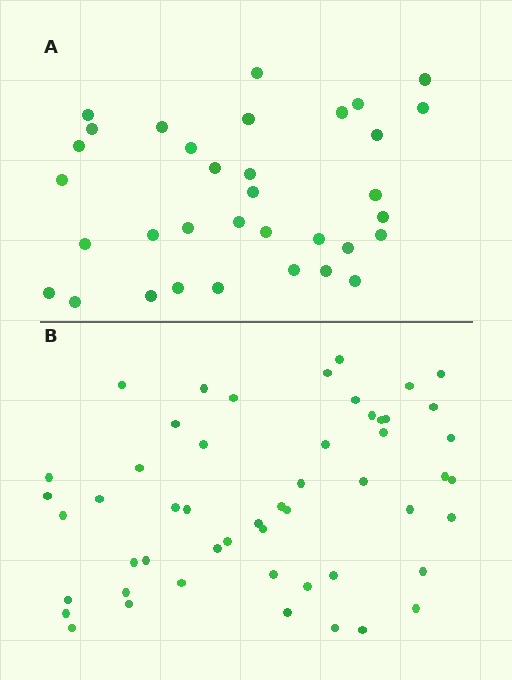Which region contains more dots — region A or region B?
Region B (the bottom region) has more dots.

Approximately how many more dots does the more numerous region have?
Region B has approximately 20 more dots than region A.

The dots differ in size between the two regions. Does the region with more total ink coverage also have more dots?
No. Region A has more total ink coverage because its dots are larger, but region B actually contains more individual dots. Total area can be misleading — the number of items is what matters here.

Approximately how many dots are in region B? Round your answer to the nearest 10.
About 50 dots. (The exact count is 52, which rounds to 50.)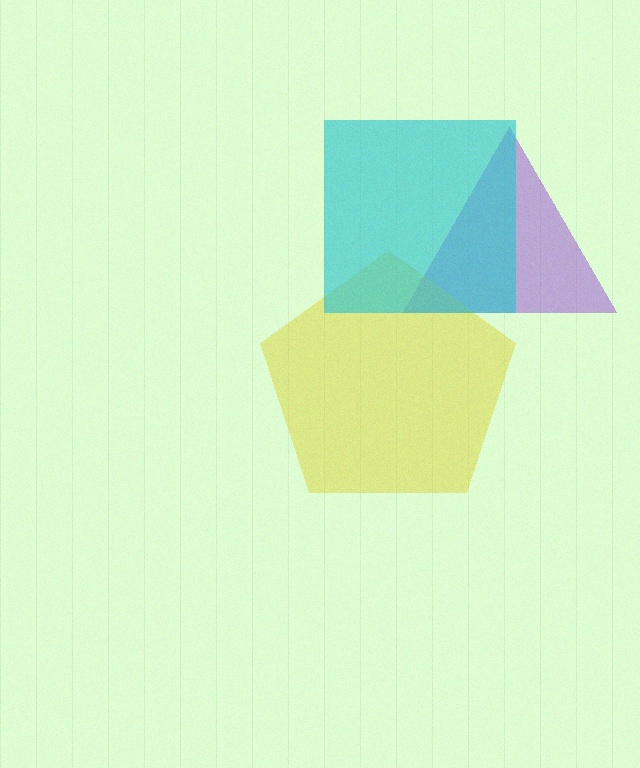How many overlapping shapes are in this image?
There are 3 overlapping shapes in the image.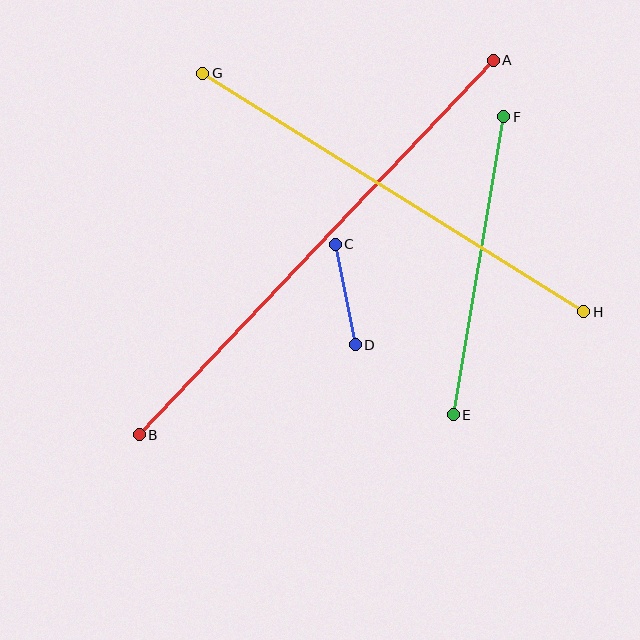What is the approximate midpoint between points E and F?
The midpoint is at approximately (479, 266) pixels.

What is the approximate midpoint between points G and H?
The midpoint is at approximately (393, 193) pixels.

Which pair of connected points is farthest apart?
Points A and B are farthest apart.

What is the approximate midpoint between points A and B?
The midpoint is at approximately (316, 247) pixels.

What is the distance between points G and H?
The distance is approximately 449 pixels.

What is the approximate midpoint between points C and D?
The midpoint is at approximately (345, 294) pixels.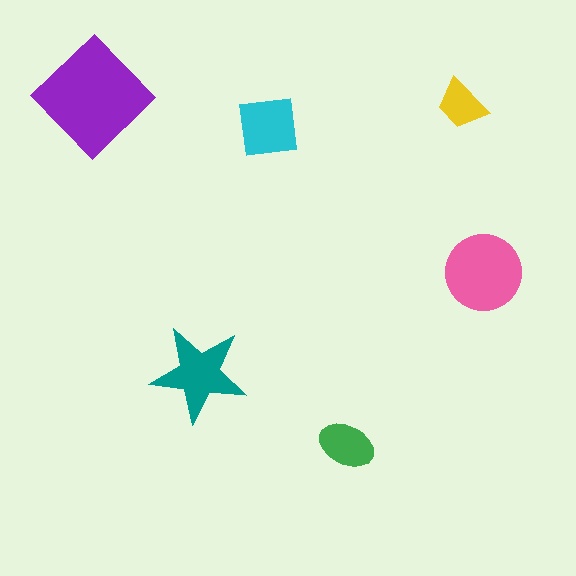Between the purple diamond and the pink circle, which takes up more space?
The purple diamond.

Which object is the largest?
The purple diamond.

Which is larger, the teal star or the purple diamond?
The purple diamond.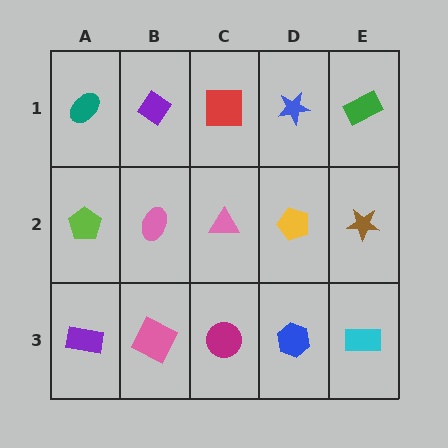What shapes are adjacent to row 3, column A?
A lime pentagon (row 2, column A), a pink square (row 3, column B).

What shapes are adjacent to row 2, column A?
A teal ellipse (row 1, column A), a purple rectangle (row 3, column A), a pink ellipse (row 2, column B).